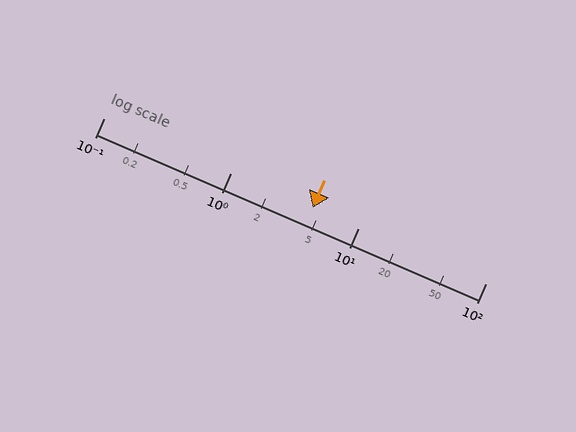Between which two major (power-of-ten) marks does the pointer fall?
The pointer is between 1 and 10.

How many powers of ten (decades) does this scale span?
The scale spans 3 decades, from 0.1 to 100.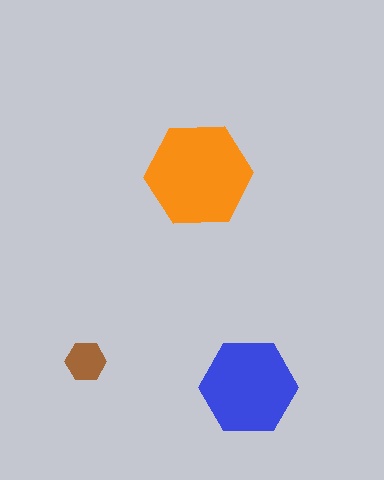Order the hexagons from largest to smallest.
the orange one, the blue one, the brown one.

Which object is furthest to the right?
The blue hexagon is rightmost.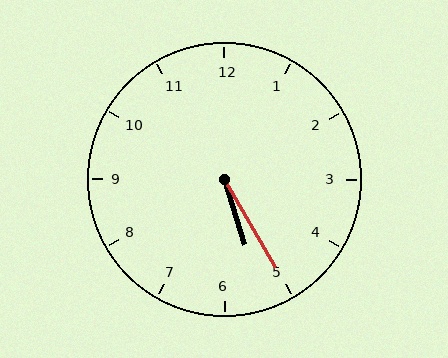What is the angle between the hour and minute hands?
Approximately 12 degrees.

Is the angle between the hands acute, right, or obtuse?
It is acute.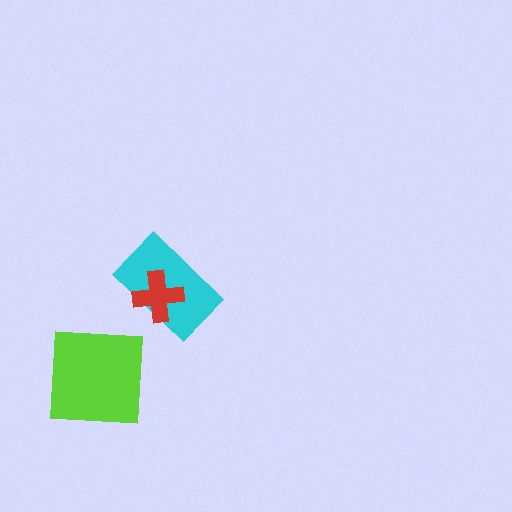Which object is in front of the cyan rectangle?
The red cross is in front of the cyan rectangle.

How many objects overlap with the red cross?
1 object overlaps with the red cross.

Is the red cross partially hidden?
No, no other shape covers it.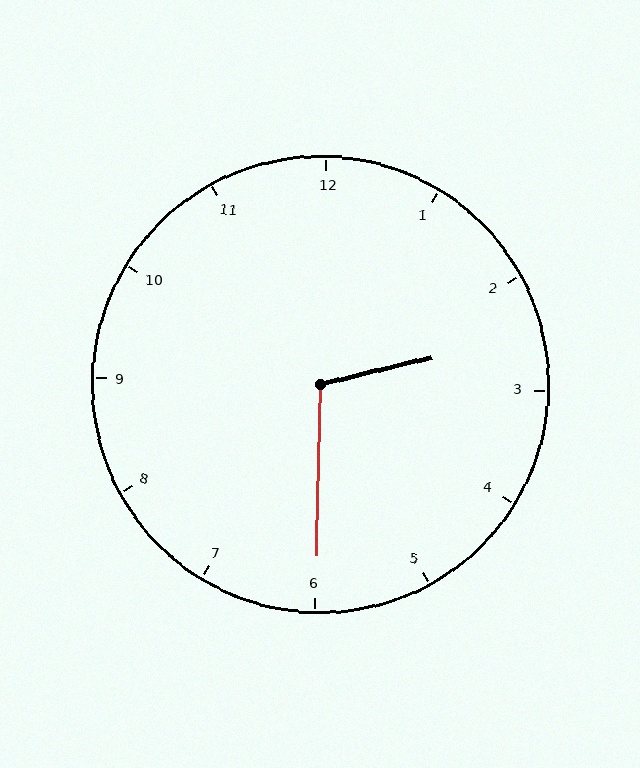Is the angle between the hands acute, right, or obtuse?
It is obtuse.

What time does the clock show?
2:30.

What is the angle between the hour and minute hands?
Approximately 105 degrees.